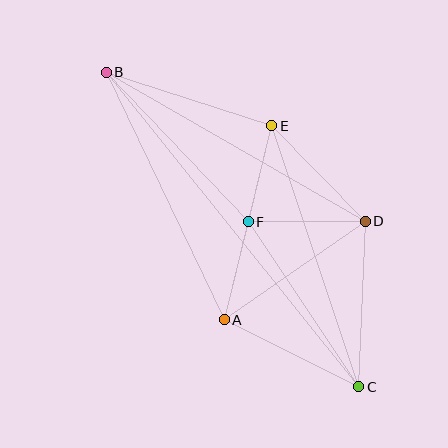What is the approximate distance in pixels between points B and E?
The distance between B and E is approximately 174 pixels.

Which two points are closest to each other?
Points E and F are closest to each other.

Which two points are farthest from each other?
Points B and C are farthest from each other.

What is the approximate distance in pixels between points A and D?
The distance between A and D is approximately 172 pixels.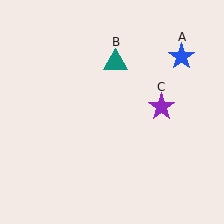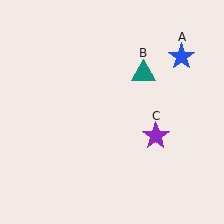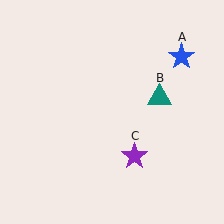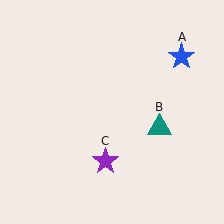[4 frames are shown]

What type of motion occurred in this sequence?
The teal triangle (object B), purple star (object C) rotated clockwise around the center of the scene.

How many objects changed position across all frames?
2 objects changed position: teal triangle (object B), purple star (object C).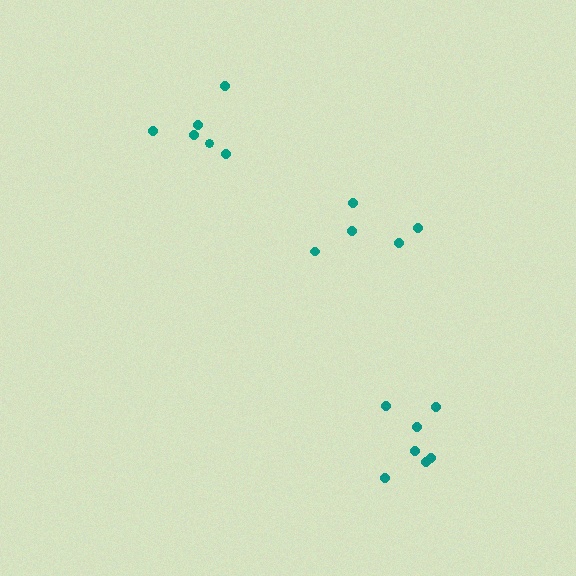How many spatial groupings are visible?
There are 3 spatial groupings.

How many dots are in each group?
Group 1: 7 dots, Group 2: 5 dots, Group 3: 6 dots (18 total).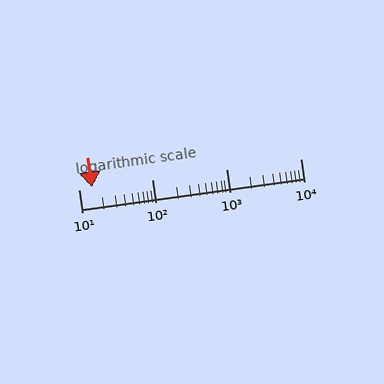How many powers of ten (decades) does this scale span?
The scale spans 3 decades, from 10 to 10000.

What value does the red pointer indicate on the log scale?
The pointer indicates approximately 15.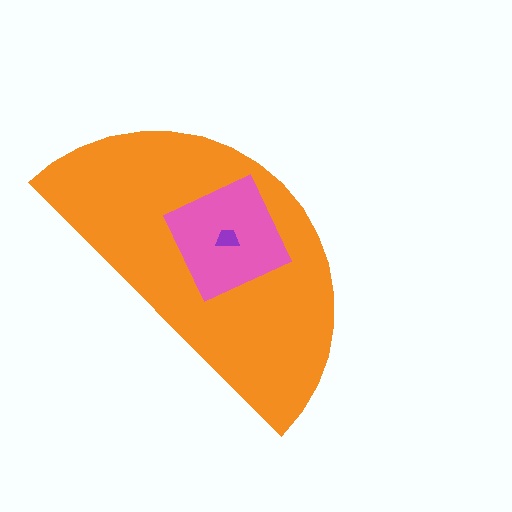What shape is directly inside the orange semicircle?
The pink square.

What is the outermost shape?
The orange semicircle.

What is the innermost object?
The purple trapezoid.